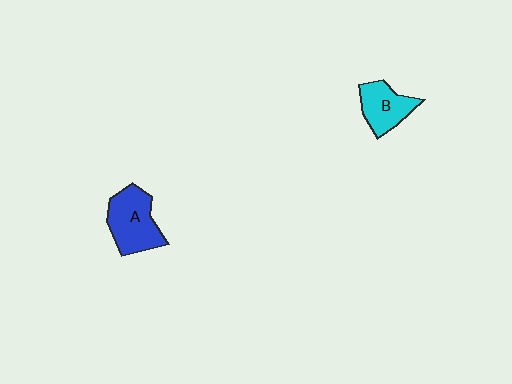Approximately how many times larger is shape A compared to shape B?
Approximately 1.3 times.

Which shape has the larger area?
Shape A (blue).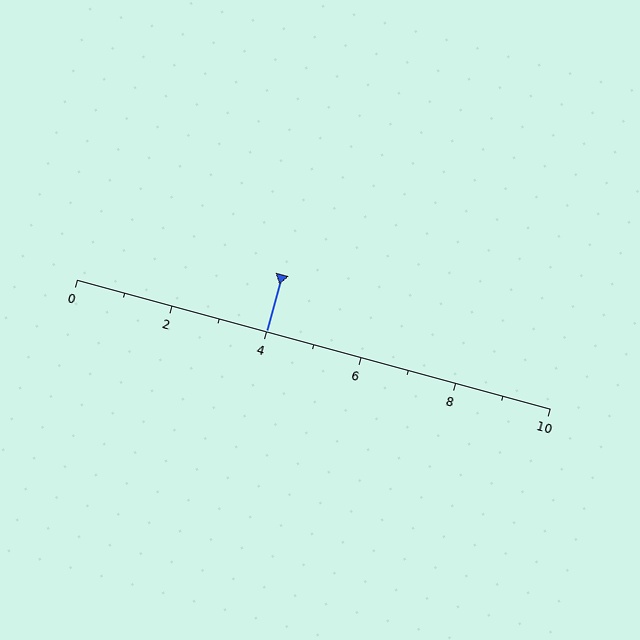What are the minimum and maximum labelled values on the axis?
The axis runs from 0 to 10.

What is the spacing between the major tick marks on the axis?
The major ticks are spaced 2 apart.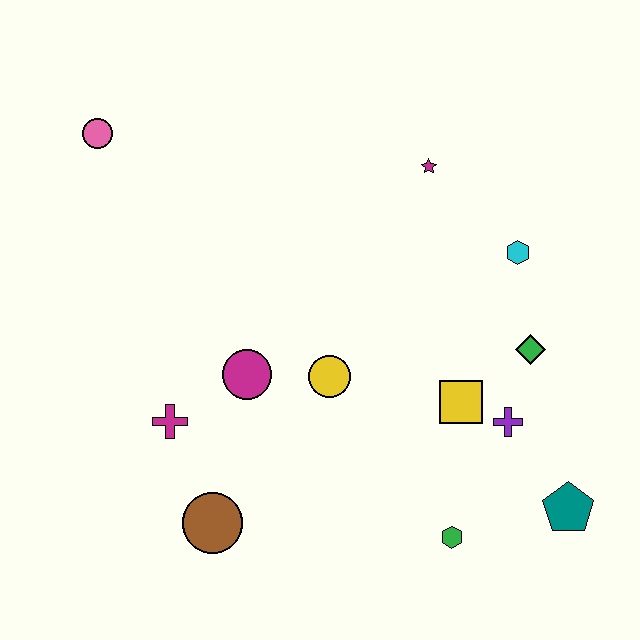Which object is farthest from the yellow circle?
The pink circle is farthest from the yellow circle.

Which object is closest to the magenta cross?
The magenta circle is closest to the magenta cross.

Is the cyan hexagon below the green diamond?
No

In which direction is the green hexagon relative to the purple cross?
The green hexagon is below the purple cross.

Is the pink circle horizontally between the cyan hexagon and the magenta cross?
No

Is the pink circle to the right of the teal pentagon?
No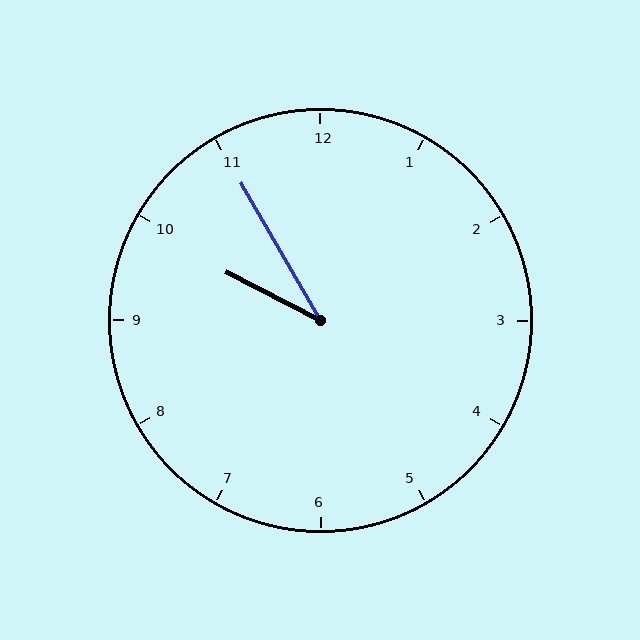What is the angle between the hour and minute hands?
Approximately 32 degrees.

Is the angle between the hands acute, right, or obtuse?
It is acute.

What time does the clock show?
9:55.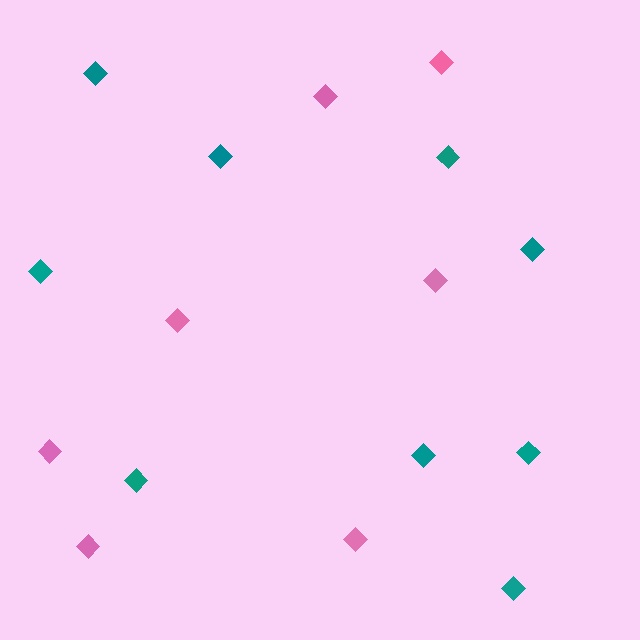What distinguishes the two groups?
There are 2 groups: one group of pink diamonds (7) and one group of teal diamonds (9).